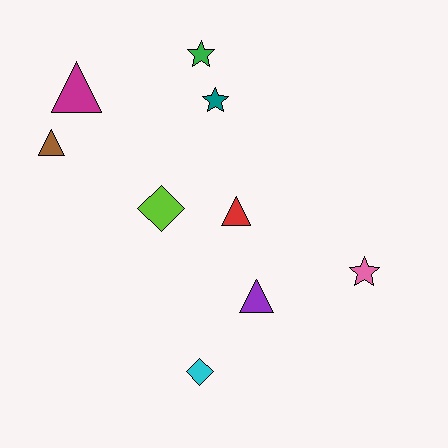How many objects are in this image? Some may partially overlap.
There are 9 objects.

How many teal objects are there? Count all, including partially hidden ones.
There is 1 teal object.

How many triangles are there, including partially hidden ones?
There are 4 triangles.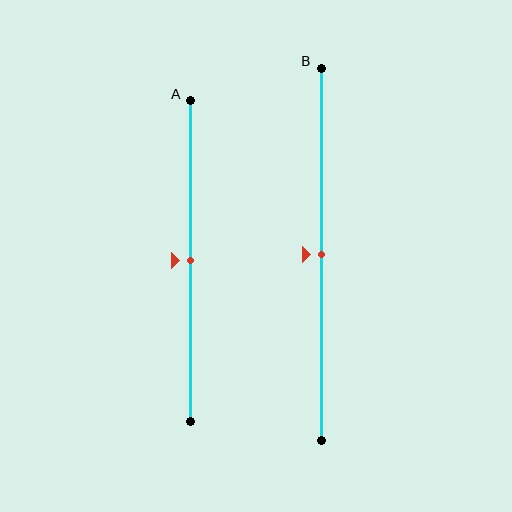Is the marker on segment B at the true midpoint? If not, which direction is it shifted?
Yes, the marker on segment B is at the true midpoint.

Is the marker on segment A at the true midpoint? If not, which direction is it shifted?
Yes, the marker on segment A is at the true midpoint.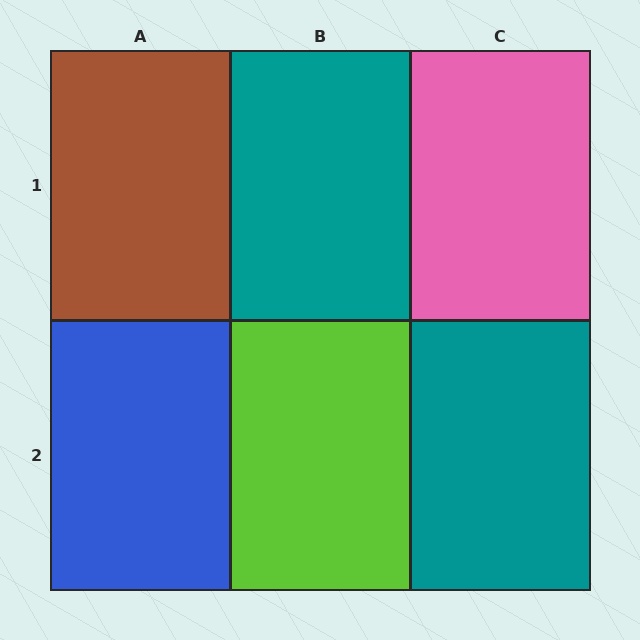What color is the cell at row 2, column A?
Blue.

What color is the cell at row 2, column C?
Teal.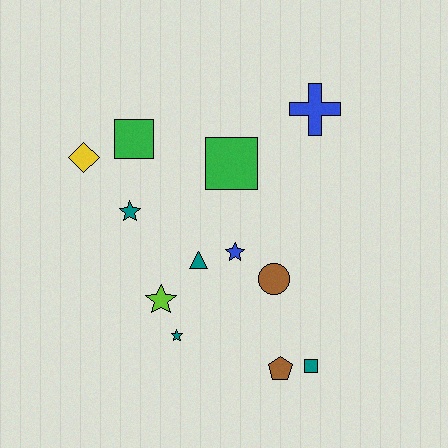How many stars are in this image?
There are 4 stars.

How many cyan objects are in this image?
There are no cyan objects.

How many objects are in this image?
There are 12 objects.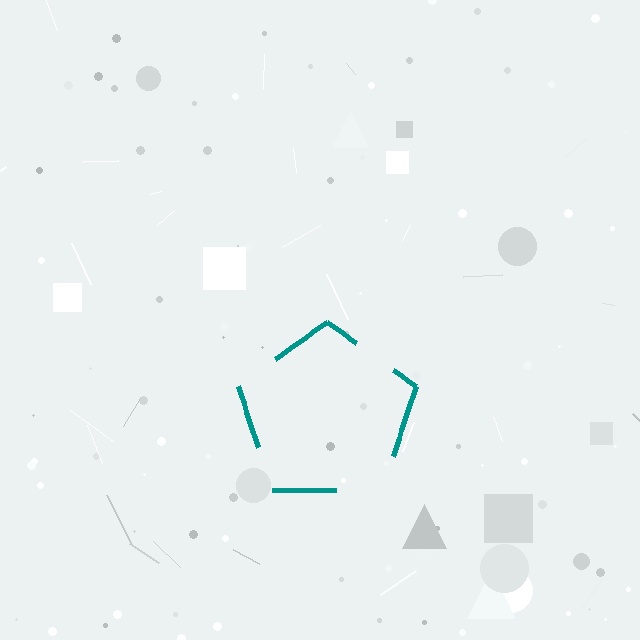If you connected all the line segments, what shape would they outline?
They would outline a pentagon.